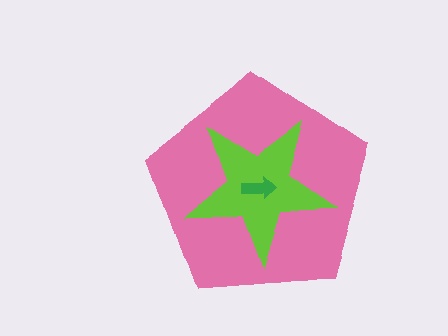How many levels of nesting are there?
3.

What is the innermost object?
The green arrow.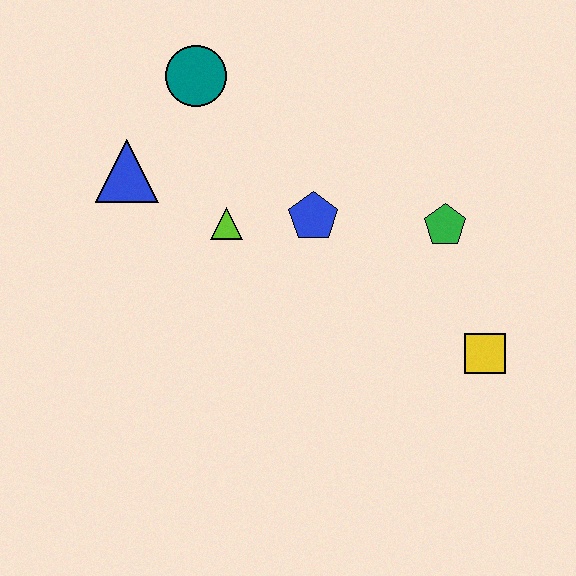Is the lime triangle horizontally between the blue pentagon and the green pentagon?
No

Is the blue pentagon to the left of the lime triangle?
No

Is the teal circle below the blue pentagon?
No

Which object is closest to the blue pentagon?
The lime triangle is closest to the blue pentagon.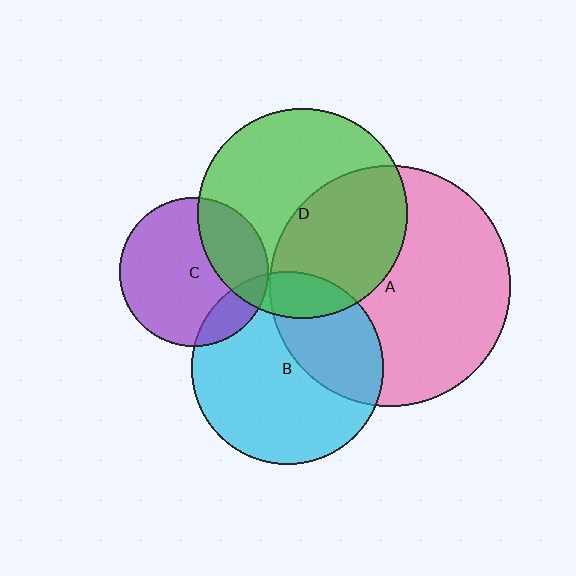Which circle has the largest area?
Circle A (pink).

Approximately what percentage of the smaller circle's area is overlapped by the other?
Approximately 15%.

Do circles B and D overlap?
Yes.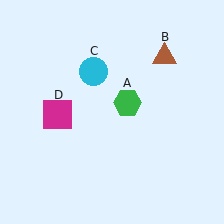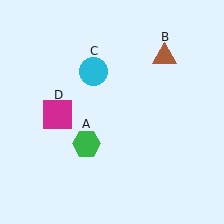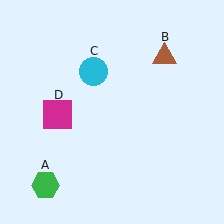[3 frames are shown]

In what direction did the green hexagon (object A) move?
The green hexagon (object A) moved down and to the left.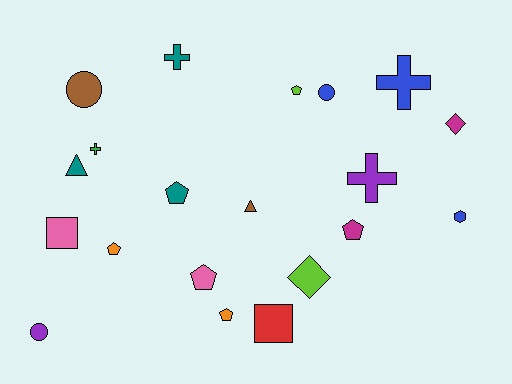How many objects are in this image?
There are 20 objects.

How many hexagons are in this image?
There is 1 hexagon.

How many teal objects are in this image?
There are 3 teal objects.